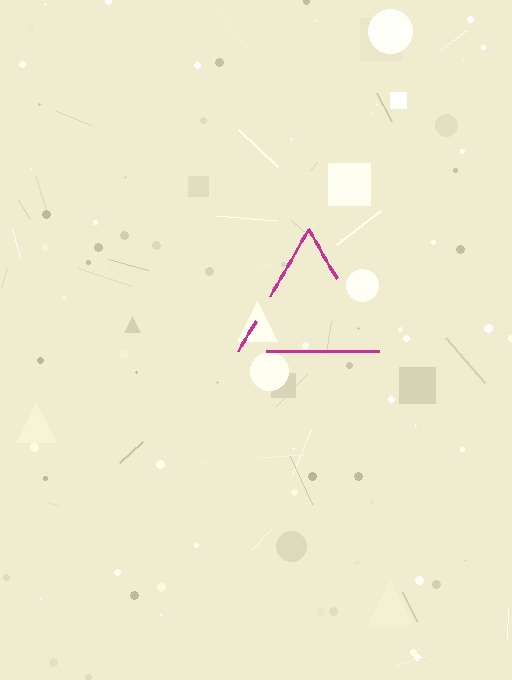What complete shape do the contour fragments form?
The contour fragments form a triangle.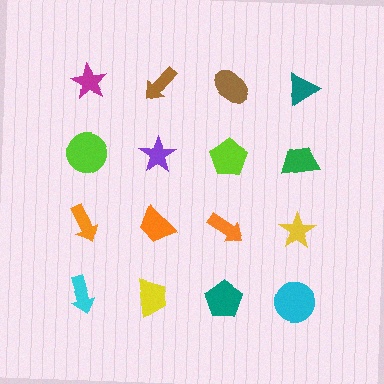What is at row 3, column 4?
A yellow star.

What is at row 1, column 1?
A magenta star.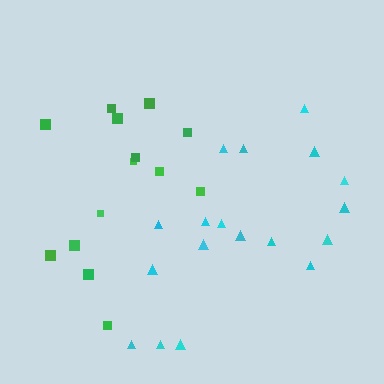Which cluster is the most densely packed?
Green.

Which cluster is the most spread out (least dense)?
Cyan.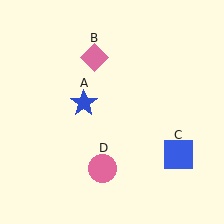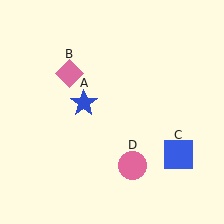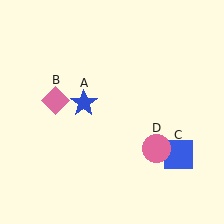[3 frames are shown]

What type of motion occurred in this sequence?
The pink diamond (object B), pink circle (object D) rotated counterclockwise around the center of the scene.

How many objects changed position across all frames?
2 objects changed position: pink diamond (object B), pink circle (object D).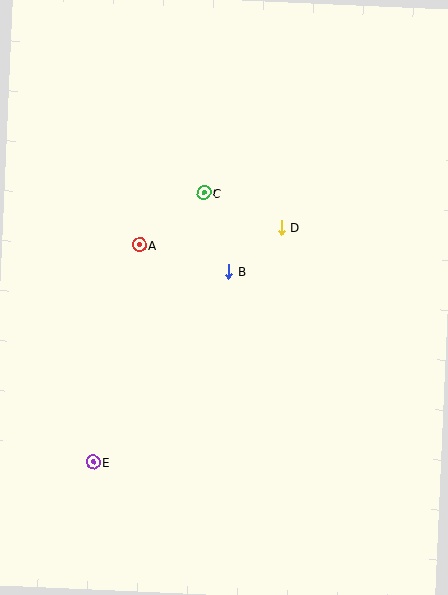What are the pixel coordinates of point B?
Point B is at (229, 271).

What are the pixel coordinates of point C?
Point C is at (204, 193).